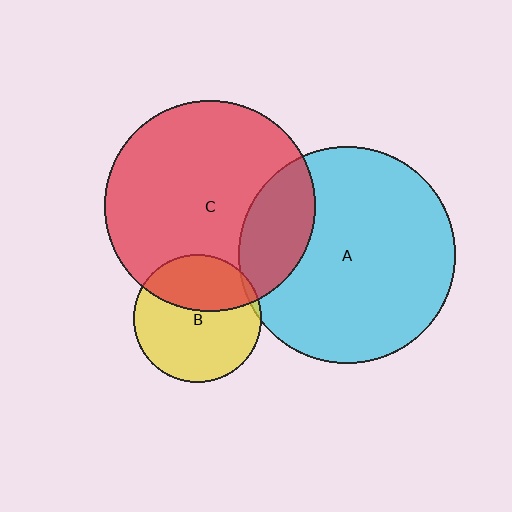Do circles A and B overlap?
Yes.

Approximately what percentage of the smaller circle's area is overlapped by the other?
Approximately 5%.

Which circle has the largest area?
Circle A (cyan).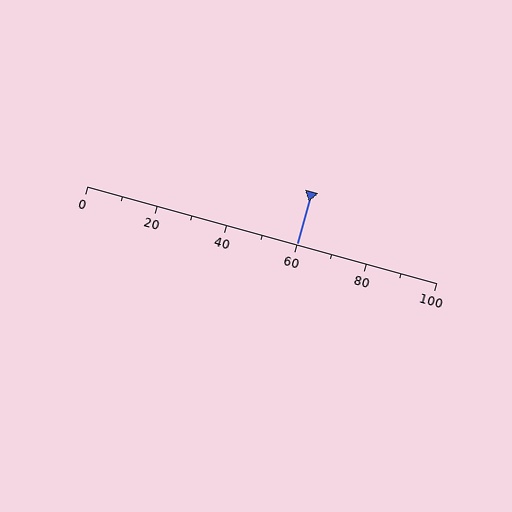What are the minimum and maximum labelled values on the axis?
The axis runs from 0 to 100.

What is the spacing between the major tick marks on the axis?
The major ticks are spaced 20 apart.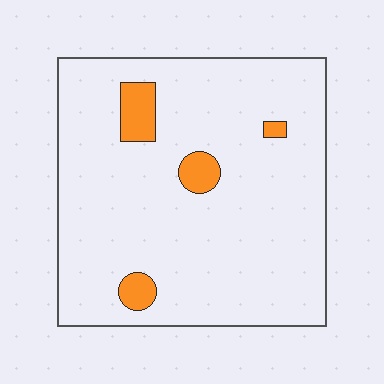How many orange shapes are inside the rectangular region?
4.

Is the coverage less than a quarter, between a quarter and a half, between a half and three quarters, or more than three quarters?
Less than a quarter.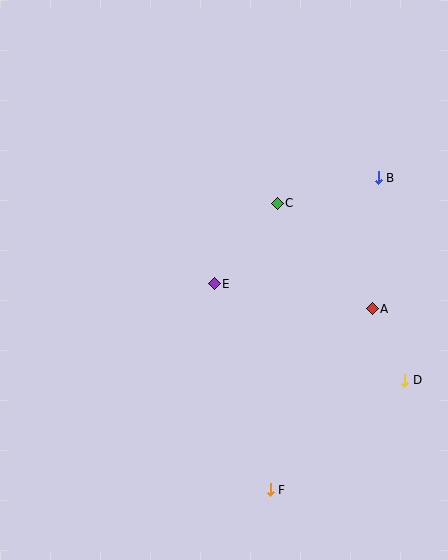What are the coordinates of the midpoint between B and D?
The midpoint between B and D is at (392, 279).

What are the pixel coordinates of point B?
Point B is at (378, 178).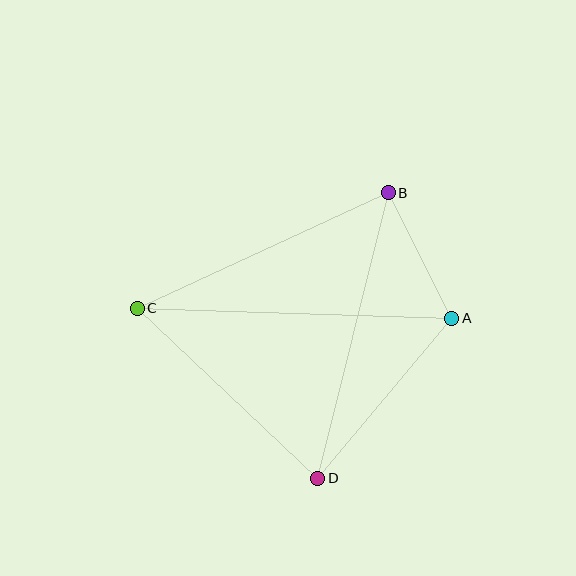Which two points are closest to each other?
Points A and B are closest to each other.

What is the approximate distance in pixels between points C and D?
The distance between C and D is approximately 248 pixels.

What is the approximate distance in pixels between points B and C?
The distance between B and C is approximately 276 pixels.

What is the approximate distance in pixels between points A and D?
The distance between A and D is approximately 208 pixels.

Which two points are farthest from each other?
Points A and C are farthest from each other.